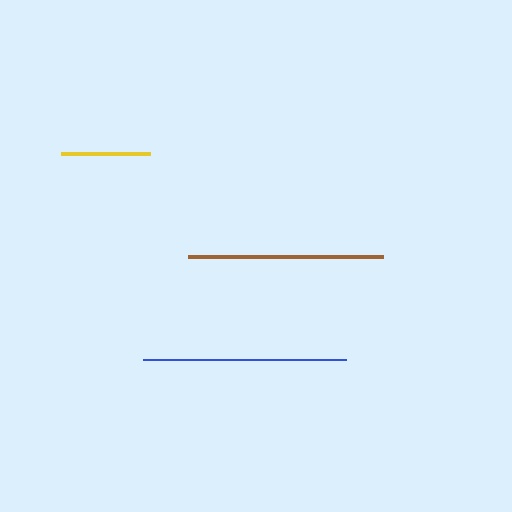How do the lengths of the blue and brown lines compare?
The blue and brown lines are approximately the same length.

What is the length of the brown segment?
The brown segment is approximately 194 pixels long.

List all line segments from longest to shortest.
From longest to shortest: blue, brown, yellow.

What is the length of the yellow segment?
The yellow segment is approximately 90 pixels long.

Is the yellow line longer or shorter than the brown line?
The brown line is longer than the yellow line.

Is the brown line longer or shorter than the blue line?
The blue line is longer than the brown line.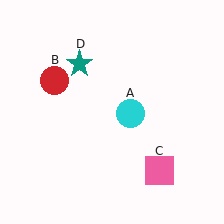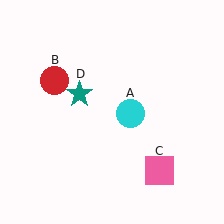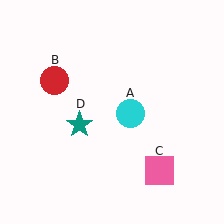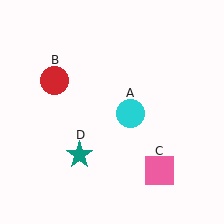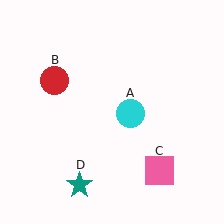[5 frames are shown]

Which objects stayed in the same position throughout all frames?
Cyan circle (object A) and red circle (object B) and pink square (object C) remained stationary.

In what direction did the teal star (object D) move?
The teal star (object D) moved down.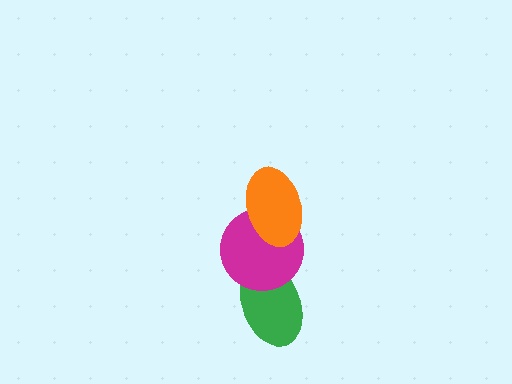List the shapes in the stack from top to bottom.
From top to bottom: the orange ellipse, the magenta circle, the green ellipse.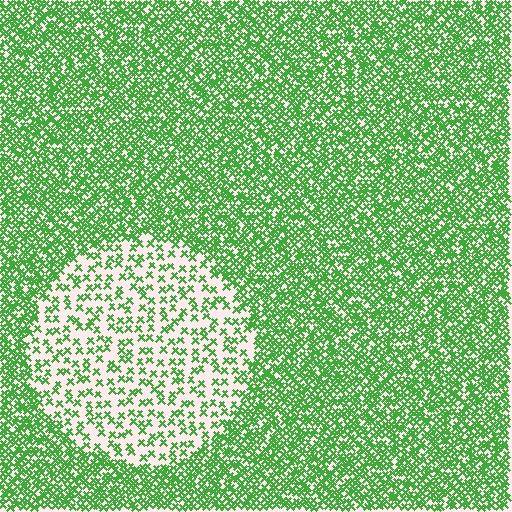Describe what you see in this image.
The image contains small green elements arranged at two different densities. A circle-shaped region is visible where the elements are less densely packed than the surrounding area.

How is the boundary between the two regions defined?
The boundary is defined by a change in element density (approximately 2.7x ratio). All elements are the same color, size, and shape.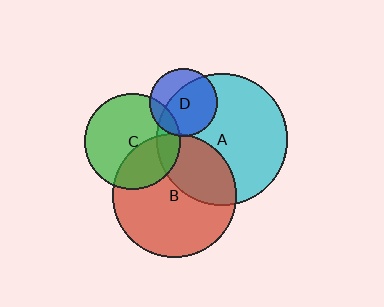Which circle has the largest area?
Circle A (cyan).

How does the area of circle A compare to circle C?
Approximately 1.9 times.